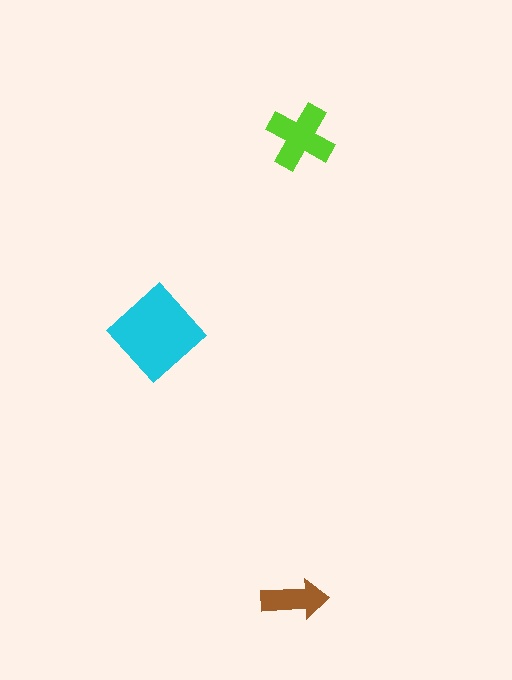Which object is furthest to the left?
The cyan diamond is leftmost.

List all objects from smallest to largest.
The brown arrow, the lime cross, the cyan diamond.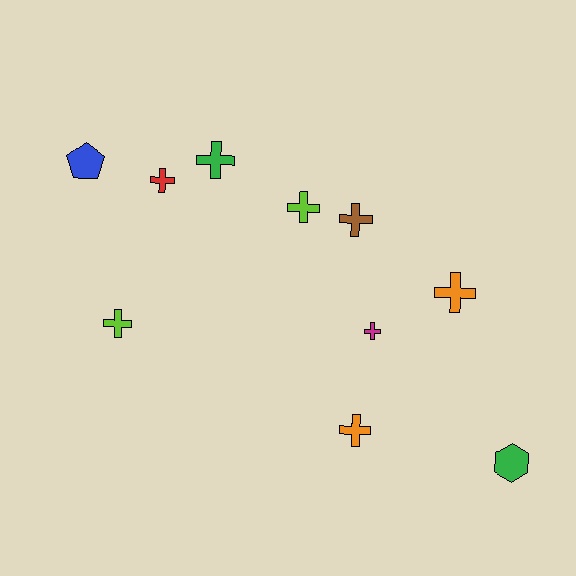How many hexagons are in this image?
There is 1 hexagon.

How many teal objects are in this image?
There are no teal objects.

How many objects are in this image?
There are 10 objects.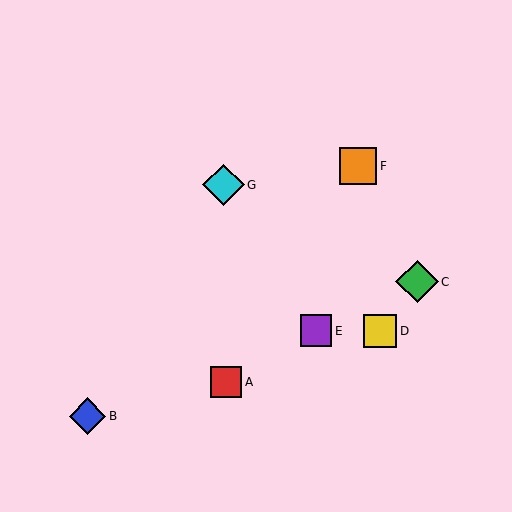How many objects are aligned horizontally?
2 objects (D, E) are aligned horizontally.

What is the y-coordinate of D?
Object D is at y≈331.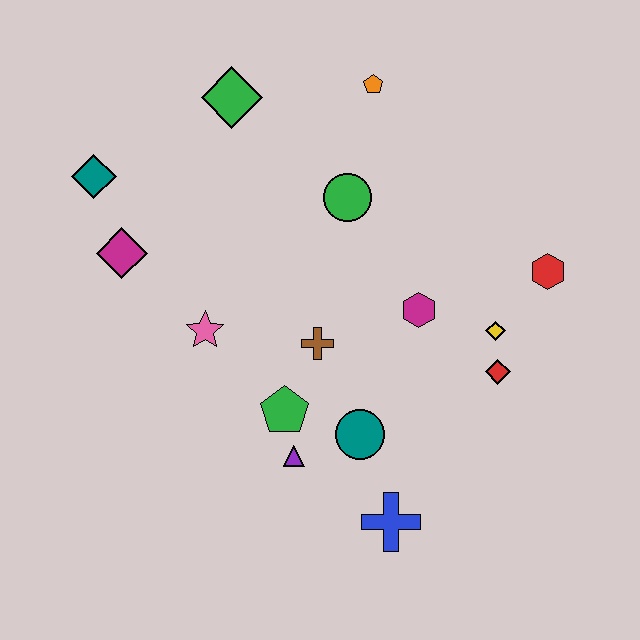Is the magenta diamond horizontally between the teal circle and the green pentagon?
No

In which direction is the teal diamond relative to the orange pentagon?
The teal diamond is to the left of the orange pentagon.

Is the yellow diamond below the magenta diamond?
Yes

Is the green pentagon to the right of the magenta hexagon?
No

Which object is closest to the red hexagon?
The yellow diamond is closest to the red hexagon.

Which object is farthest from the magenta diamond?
The red hexagon is farthest from the magenta diamond.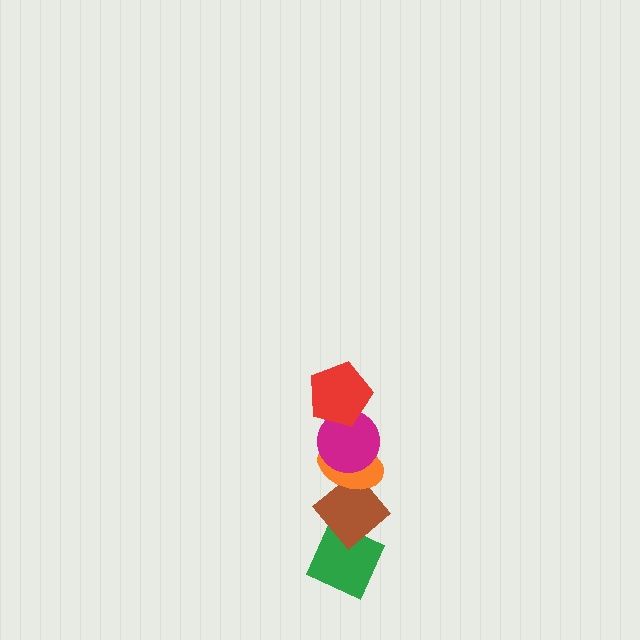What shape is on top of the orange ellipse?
The magenta circle is on top of the orange ellipse.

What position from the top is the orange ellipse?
The orange ellipse is 3rd from the top.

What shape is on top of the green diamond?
The brown diamond is on top of the green diamond.